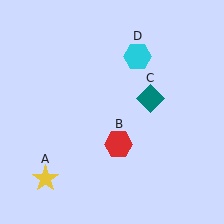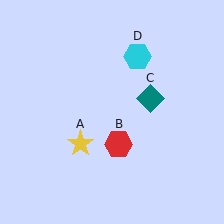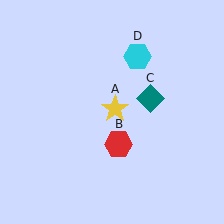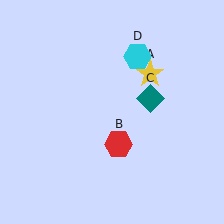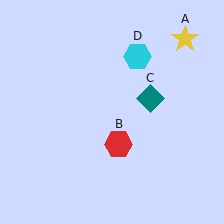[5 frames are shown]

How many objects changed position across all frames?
1 object changed position: yellow star (object A).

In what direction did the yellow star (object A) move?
The yellow star (object A) moved up and to the right.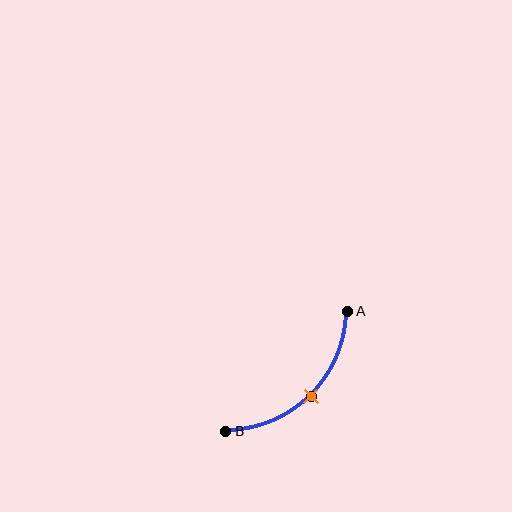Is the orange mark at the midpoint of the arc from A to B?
Yes. The orange mark lies on the arc at equal arc-length from both A and B — it is the arc midpoint.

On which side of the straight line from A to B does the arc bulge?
The arc bulges below and to the right of the straight line connecting A and B.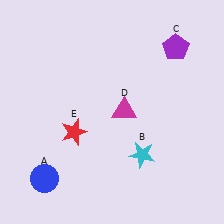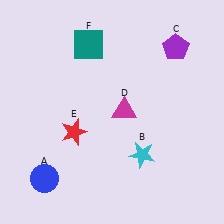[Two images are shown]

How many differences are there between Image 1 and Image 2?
There is 1 difference between the two images.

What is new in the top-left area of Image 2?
A teal square (F) was added in the top-left area of Image 2.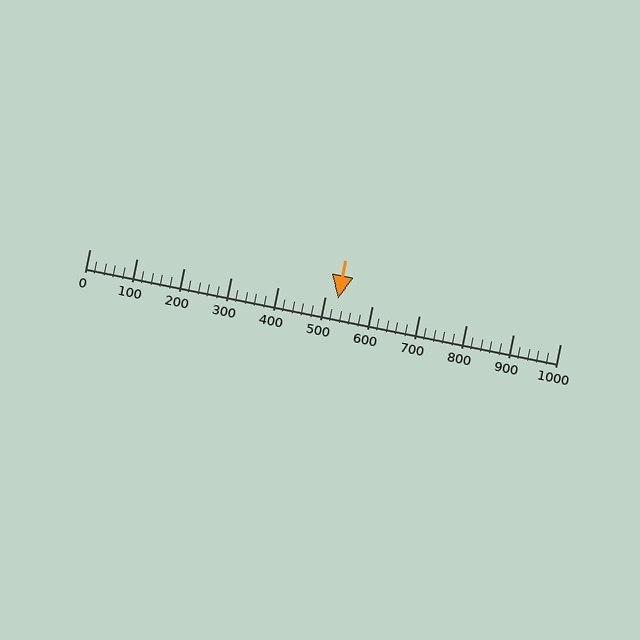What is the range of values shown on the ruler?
The ruler shows values from 0 to 1000.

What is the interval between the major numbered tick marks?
The major tick marks are spaced 100 units apart.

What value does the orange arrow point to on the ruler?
The orange arrow points to approximately 528.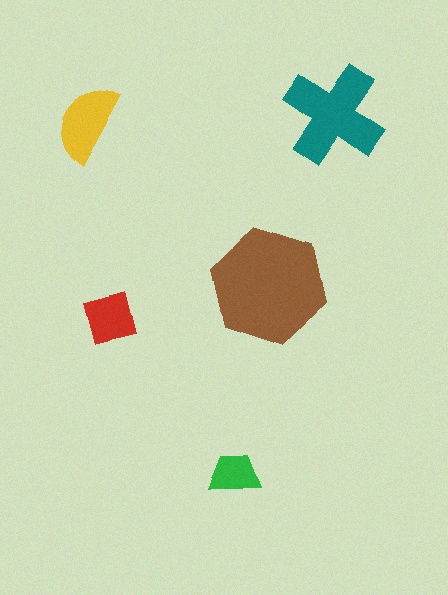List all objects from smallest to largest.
The green trapezoid, the red square, the yellow semicircle, the teal cross, the brown hexagon.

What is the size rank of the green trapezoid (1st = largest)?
5th.